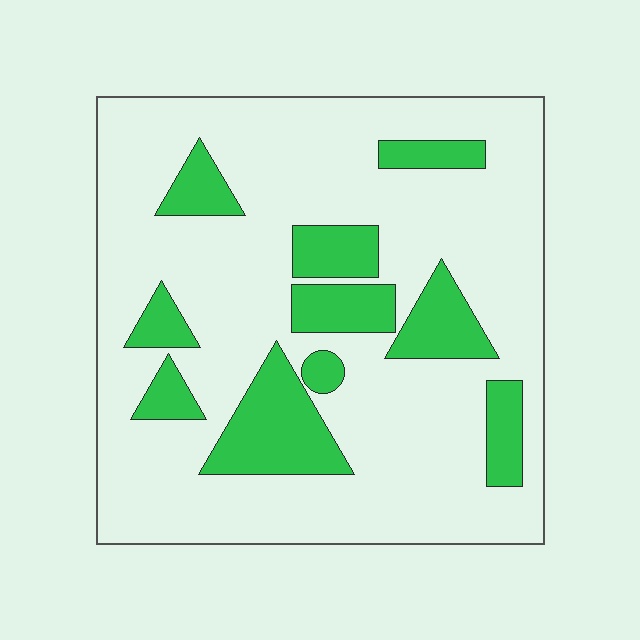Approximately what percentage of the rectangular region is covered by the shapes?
Approximately 20%.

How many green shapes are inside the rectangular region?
10.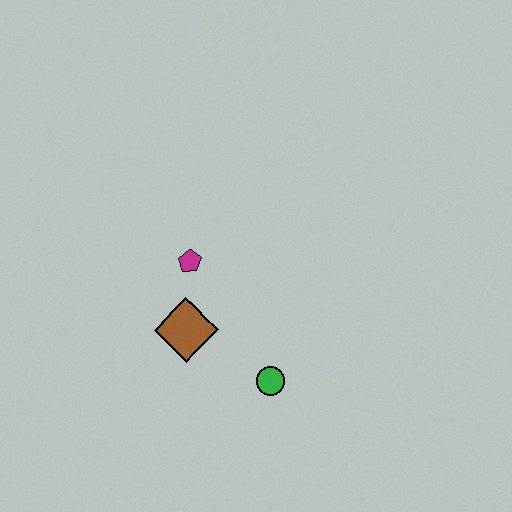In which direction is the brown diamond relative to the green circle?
The brown diamond is to the left of the green circle.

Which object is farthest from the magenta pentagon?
The green circle is farthest from the magenta pentagon.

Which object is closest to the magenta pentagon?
The brown diamond is closest to the magenta pentagon.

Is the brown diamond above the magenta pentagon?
No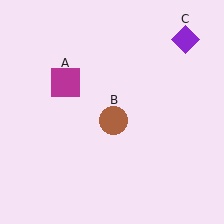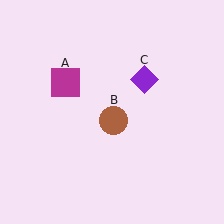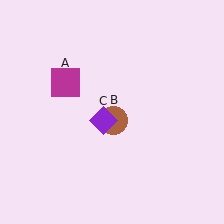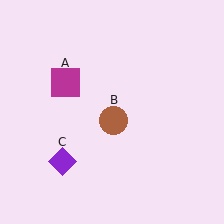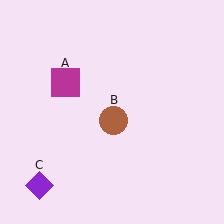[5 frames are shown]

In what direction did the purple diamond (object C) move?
The purple diamond (object C) moved down and to the left.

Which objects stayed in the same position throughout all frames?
Magenta square (object A) and brown circle (object B) remained stationary.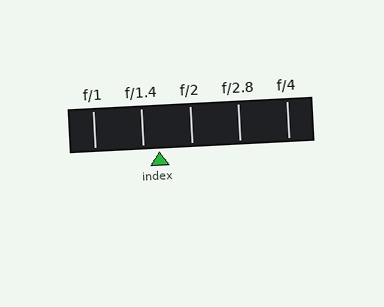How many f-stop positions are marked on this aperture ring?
There are 5 f-stop positions marked.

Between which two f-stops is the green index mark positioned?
The index mark is between f/1.4 and f/2.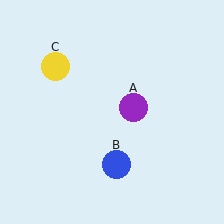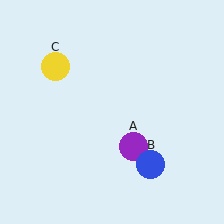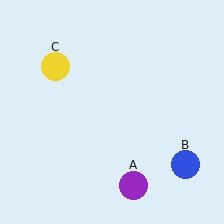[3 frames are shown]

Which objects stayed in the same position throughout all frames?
Yellow circle (object C) remained stationary.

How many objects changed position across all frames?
2 objects changed position: purple circle (object A), blue circle (object B).